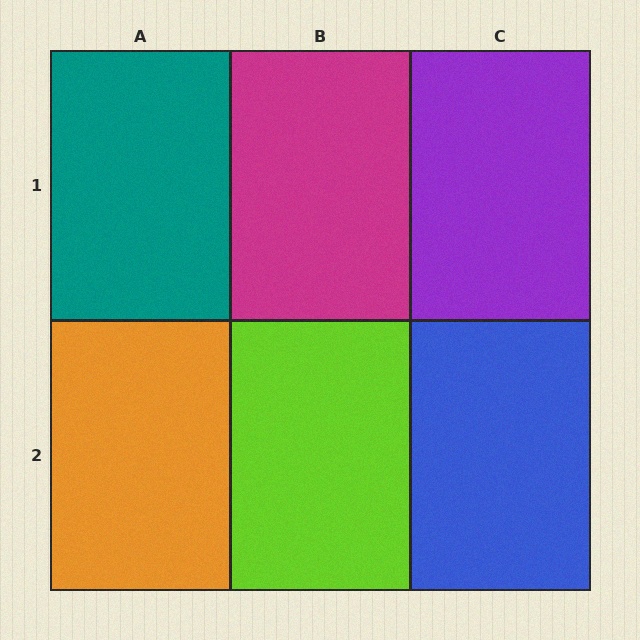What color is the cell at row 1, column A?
Teal.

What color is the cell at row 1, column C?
Purple.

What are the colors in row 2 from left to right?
Orange, lime, blue.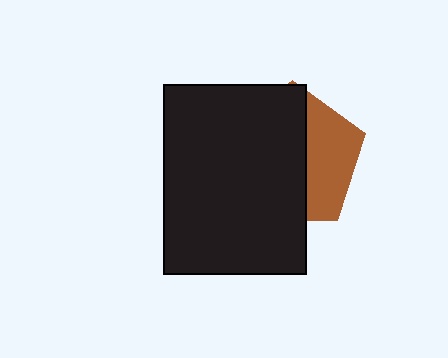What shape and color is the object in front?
The object in front is a black rectangle.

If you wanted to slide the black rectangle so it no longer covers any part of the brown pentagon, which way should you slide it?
Slide it left — that is the most direct way to separate the two shapes.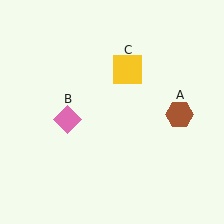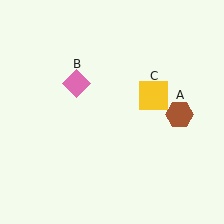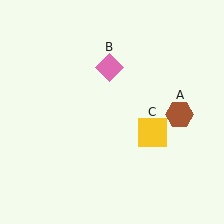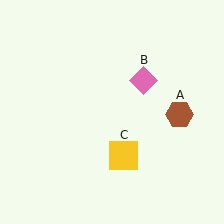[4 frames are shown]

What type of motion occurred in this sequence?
The pink diamond (object B), yellow square (object C) rotated clockwise around the center of the scene.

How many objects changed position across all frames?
2 objects changed position: pink diamond (object B), yellow square (object C).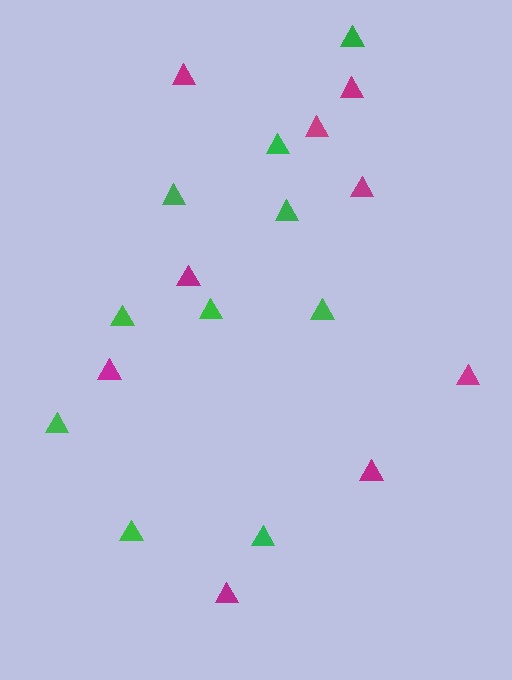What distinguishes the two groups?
There are 2 groups: one group of green triangles (10) and one group of magenta triangles (9).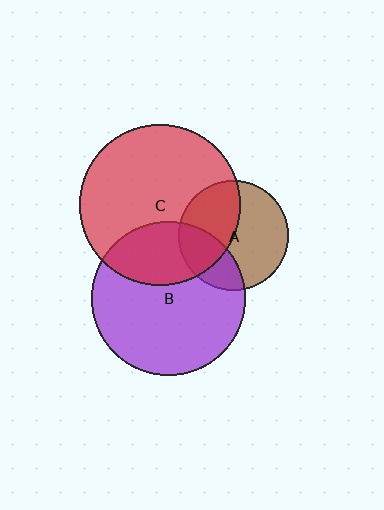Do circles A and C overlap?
Yes.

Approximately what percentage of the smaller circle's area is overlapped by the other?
Approximately 45%.